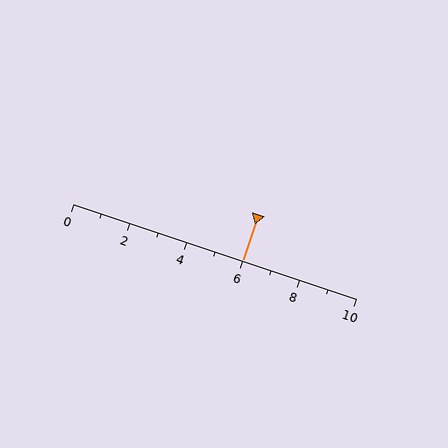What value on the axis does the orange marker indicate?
The marker indicates approximately 6.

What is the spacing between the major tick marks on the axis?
The major ticks are spaced 2 apart.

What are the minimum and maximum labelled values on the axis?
The axis runs from 0 to 10.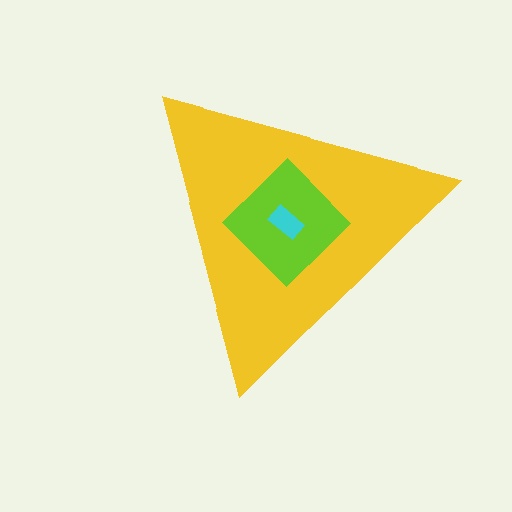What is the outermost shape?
The yellow triangle.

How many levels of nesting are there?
3.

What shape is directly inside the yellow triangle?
The lime diamond.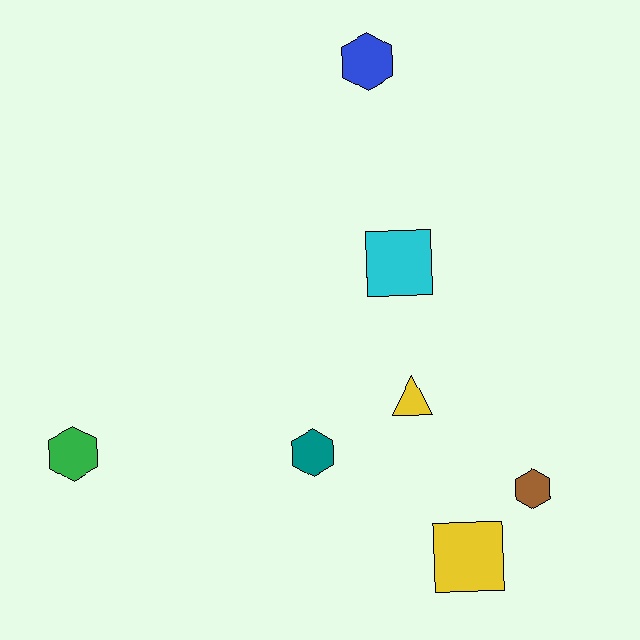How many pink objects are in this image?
There are no pink objects.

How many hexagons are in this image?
There are 4 hexagons.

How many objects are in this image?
There are 7 objects.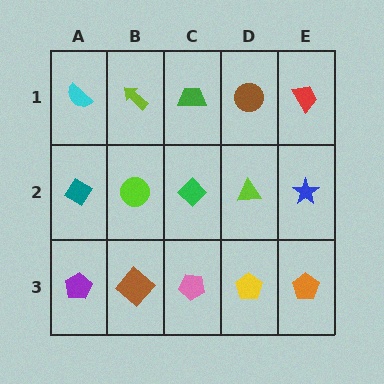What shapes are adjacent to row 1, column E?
A blue star (row 2, column E), a brown circle (row 1, column D).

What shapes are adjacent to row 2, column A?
A cyan semicircle (row 1, column A), a purple pentagon (row 3, column A), a lime circle (row 2, column B).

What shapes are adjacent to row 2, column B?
A lime arrow (row 1, column B), a brown diamond (row 3, column B), a teal diamond (row 2, column A), a green diamond (row 2, column C).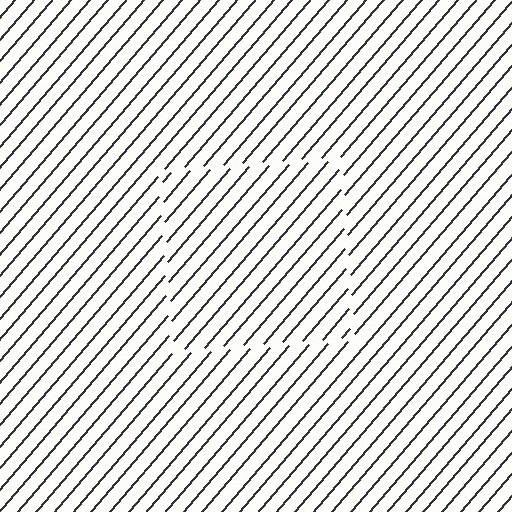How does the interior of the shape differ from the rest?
The interior of the shape contains the same grating, shifted by half a period — the contour is defined by the phase discontinuity where line-ends from the inner and outer gratings abut.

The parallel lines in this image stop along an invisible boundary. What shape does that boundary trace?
An illusory square. The interior of the shape contains the same grating, shifted by half a period — the contour is defined by the phase discontinuity where line-ends from the inner and outer gratings abut.